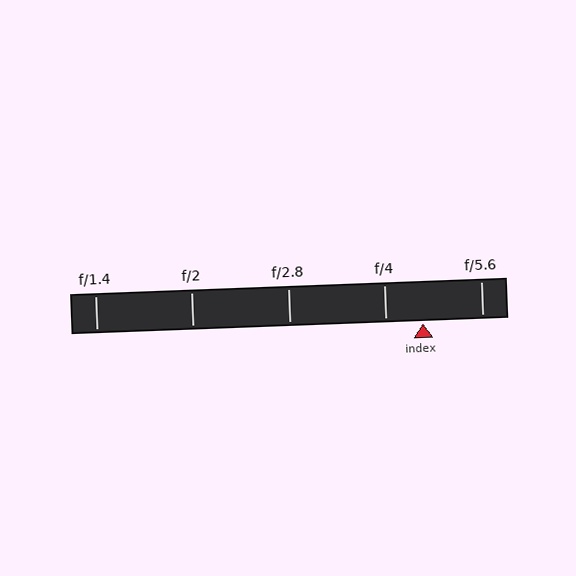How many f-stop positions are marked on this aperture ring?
There are 5 f-stop positions marked.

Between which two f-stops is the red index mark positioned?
The index mark is between f/4 and f/5.6.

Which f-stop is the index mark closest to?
The index mark is closest to f/4.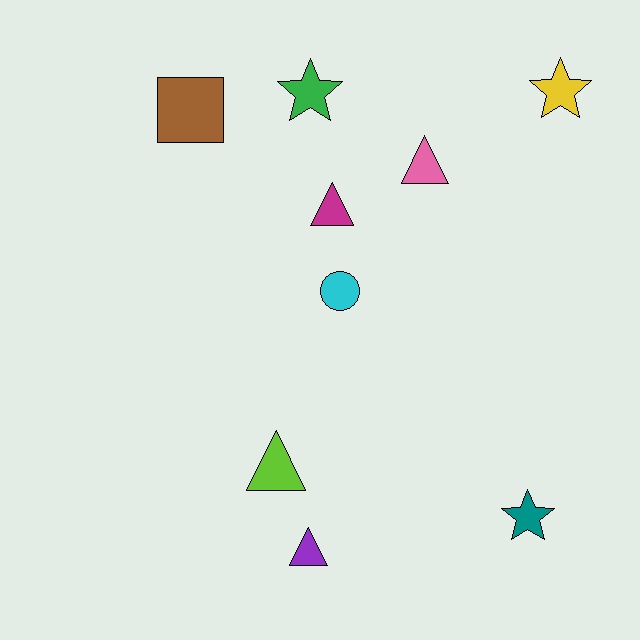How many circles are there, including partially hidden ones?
There is 1 circle.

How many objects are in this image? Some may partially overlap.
There are 9 objects.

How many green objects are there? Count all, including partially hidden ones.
There is 1 green object.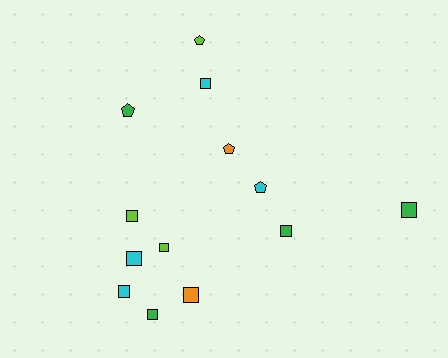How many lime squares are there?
There are 2 lime squares.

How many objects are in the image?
There are 13 objects.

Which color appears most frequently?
Cyan, with 4 objects.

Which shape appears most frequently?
Square, with 9 objects.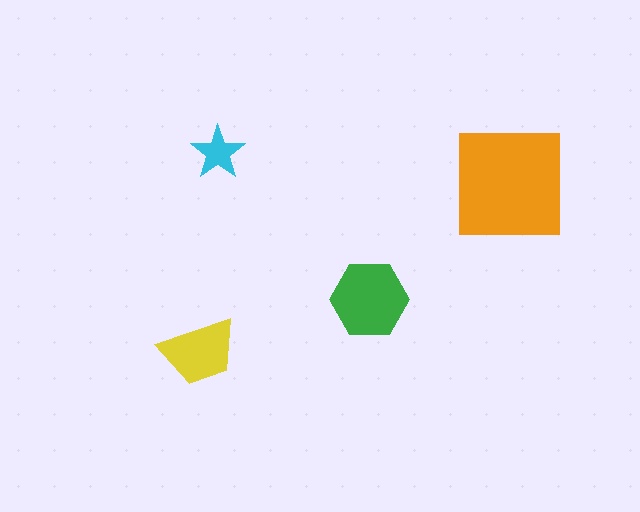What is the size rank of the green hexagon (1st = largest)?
2nd.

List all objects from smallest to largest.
The cyan star, the yellow trapezoid, the green hexagon, the orange square.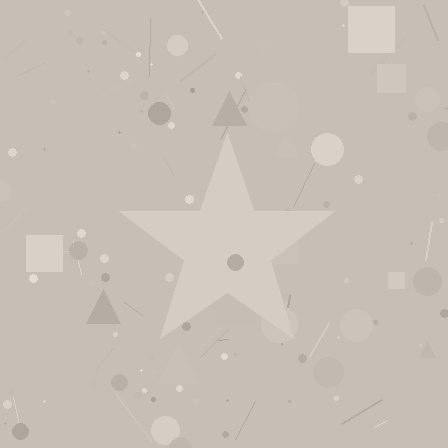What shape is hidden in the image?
A star is hidden in the image.